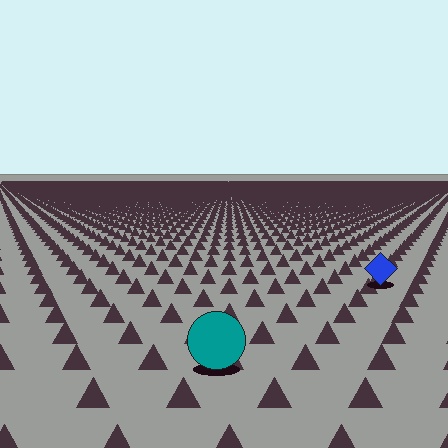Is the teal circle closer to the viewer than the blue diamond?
Yes. The teal circle is closer — you can tell from the texture gradient: the ground texture is coarser near it.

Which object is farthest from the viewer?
The blue diamond is farthest from the viewer. It appears smaller and the ground texture around it is denser.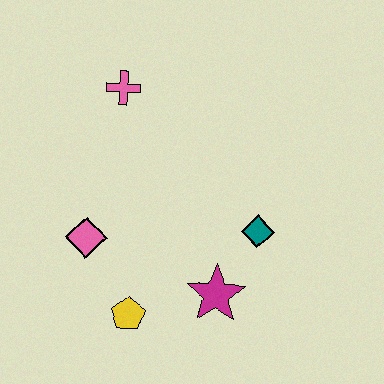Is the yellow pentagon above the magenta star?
No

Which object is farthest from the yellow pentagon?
The pink cross is farthest from the yellow pentagon.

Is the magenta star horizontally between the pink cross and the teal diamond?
Yes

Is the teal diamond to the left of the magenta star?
No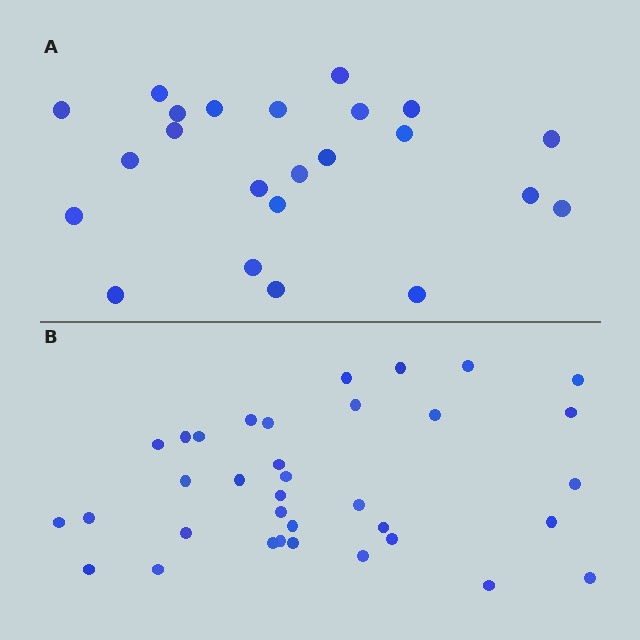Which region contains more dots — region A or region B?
Region B (the bottom region) has more dots.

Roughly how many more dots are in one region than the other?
Region B has roughly 12 or so more dots than region A.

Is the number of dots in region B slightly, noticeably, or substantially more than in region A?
Region B has substantially more. The ratio is roughly 1.5 to 1.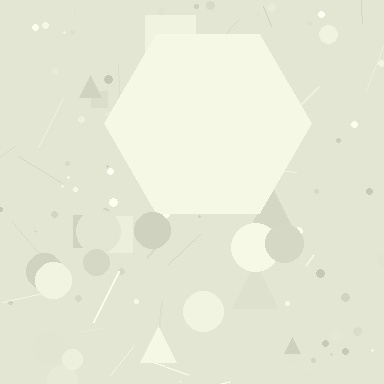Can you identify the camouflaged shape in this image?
The camouflaged shape is a hexagon.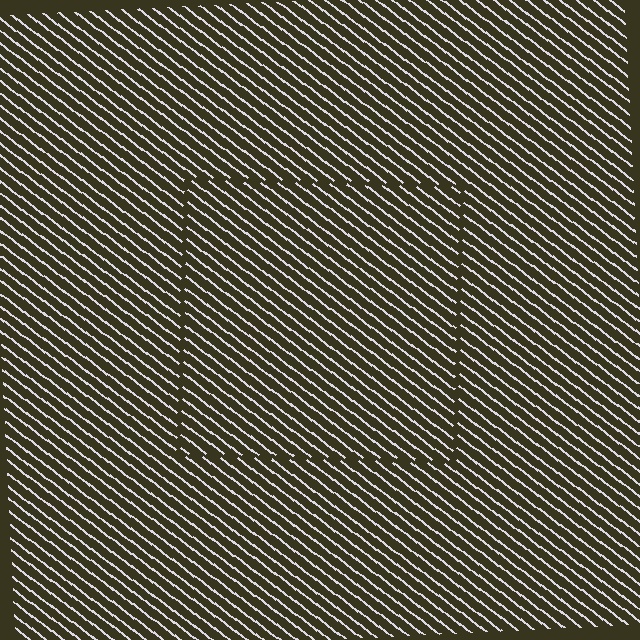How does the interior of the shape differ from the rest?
The interior of the shape contains the same grating, shifted by half a period — the contour is defined by the phase discontinuity where line-ends from the inner and outer gratings abut.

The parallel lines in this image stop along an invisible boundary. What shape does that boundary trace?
An illusory square. The interior of the shape contains the same grating, shifted by half a period — the contour is defined by the phase discontinuity where line-ends from the inner and outer gratings abut.